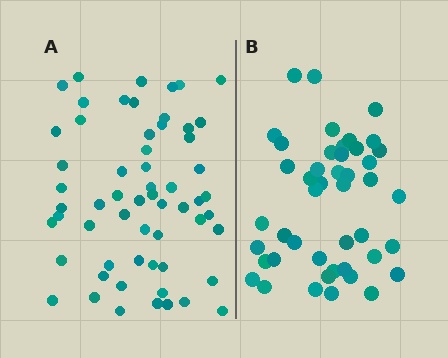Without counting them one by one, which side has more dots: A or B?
Region A (the left region) has more dots.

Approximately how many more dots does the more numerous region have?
Region A has approximately 15 more dots than region B.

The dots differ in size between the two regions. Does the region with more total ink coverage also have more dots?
No. Region B has more total ink coverage because its dots are larger, but region A actually contains more individual dots. Total area can be misleading — the number of items is what matters here.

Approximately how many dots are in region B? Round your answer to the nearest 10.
About 40 dots. (The exact count is 45, which rounds to 40.)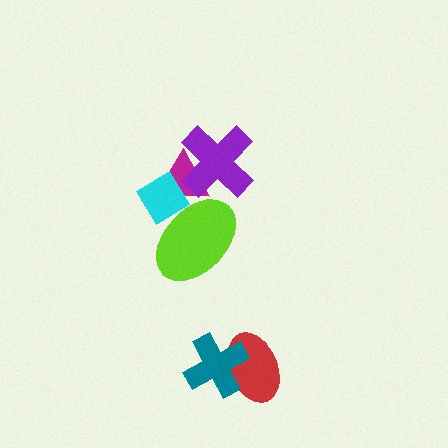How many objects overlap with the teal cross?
1 object overlaps with the teal cross.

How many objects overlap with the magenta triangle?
3 objects overlap with the magenta triangle.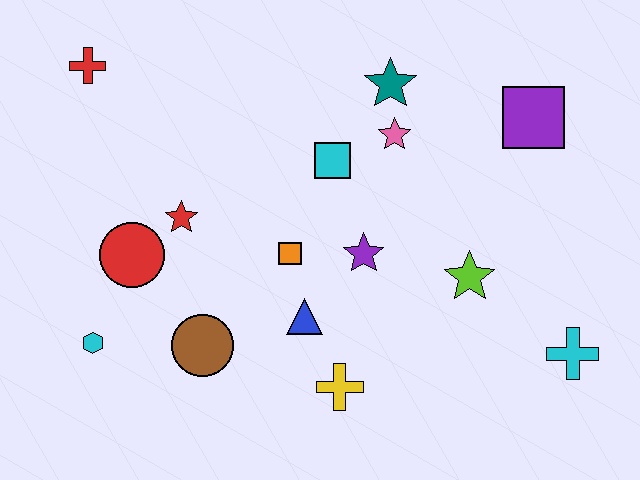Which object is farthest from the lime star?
The red cross is farthest from the lime star.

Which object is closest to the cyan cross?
The lime star is closest to the cyan cross.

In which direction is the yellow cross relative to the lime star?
The yellow cross is to the left of the lime star.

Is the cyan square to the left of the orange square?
No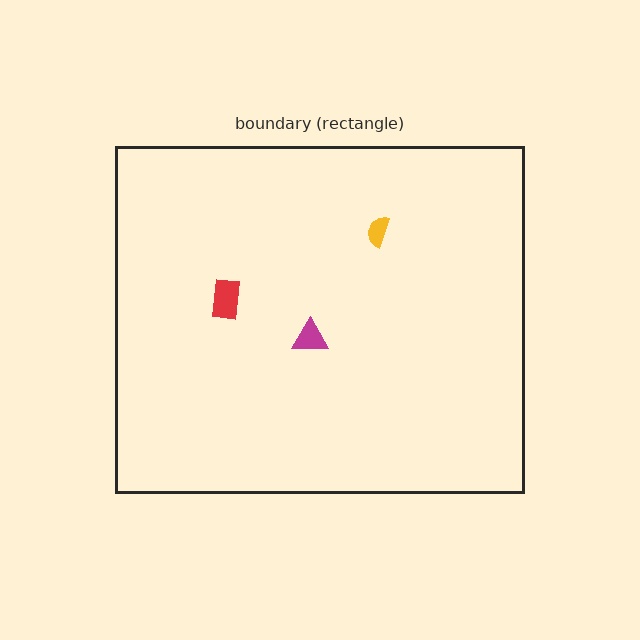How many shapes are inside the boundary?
3 inside, 0 outside.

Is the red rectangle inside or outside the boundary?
Inside.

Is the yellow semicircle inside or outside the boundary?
Inside.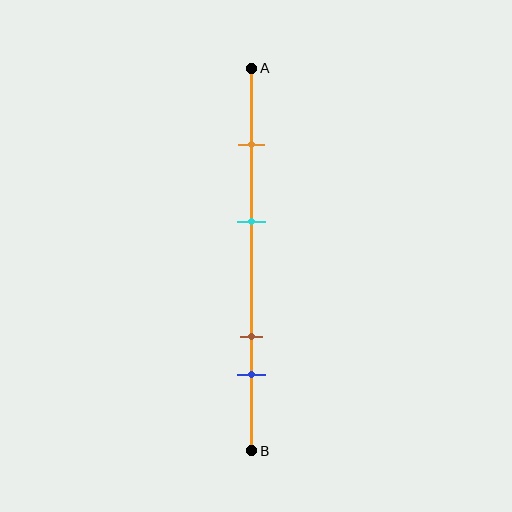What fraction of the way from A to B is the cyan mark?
The cyan mark is approximately 40% (0.4) of the way from A to B.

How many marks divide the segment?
There are 4 marks dividing the segment.